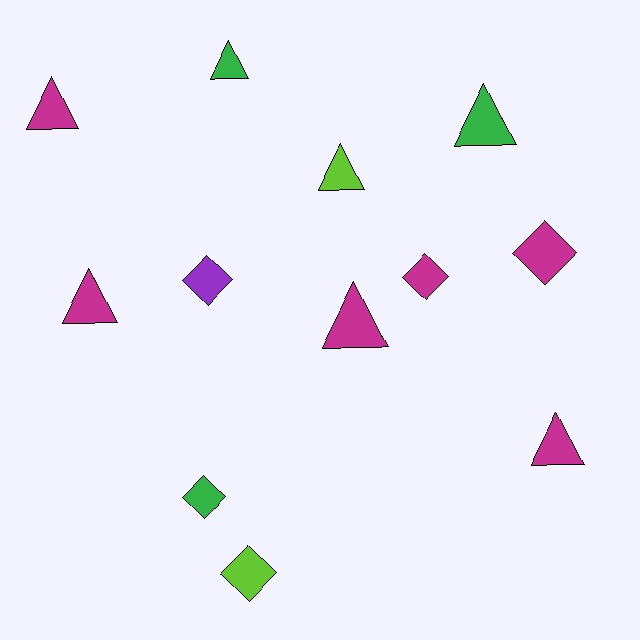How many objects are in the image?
There are 12 objects.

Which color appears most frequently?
Magenta, with 6 objects.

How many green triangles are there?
There are 2 green triangles.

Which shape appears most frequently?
Triangle, with 7 objects.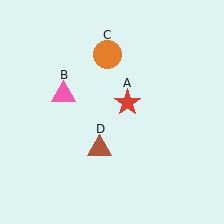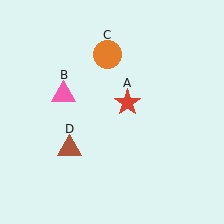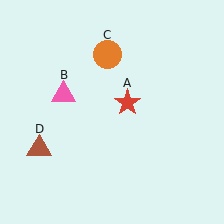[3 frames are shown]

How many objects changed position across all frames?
1 object changed position: brown triangle (object D).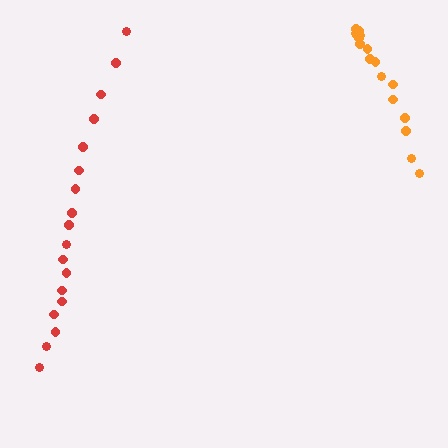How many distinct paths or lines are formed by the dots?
There are 2 distinct paths.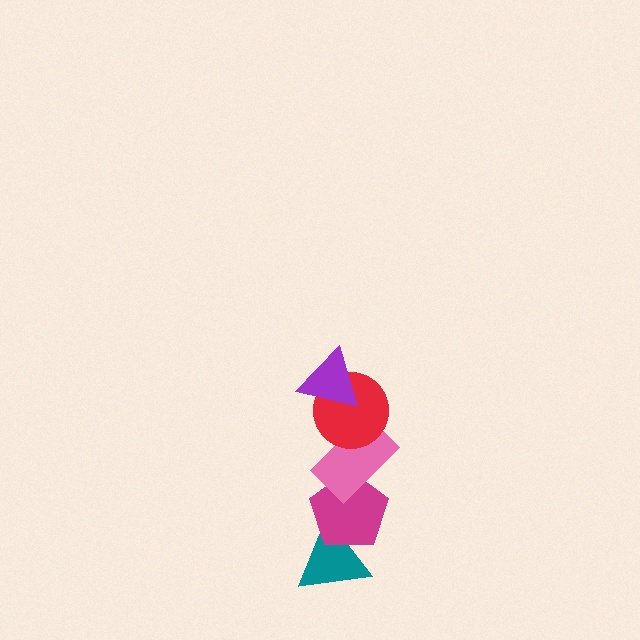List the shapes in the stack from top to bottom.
From top to bottom: the purple triangle, the red circle, the pink rectangle, the magenta pentagon, the teal triangle.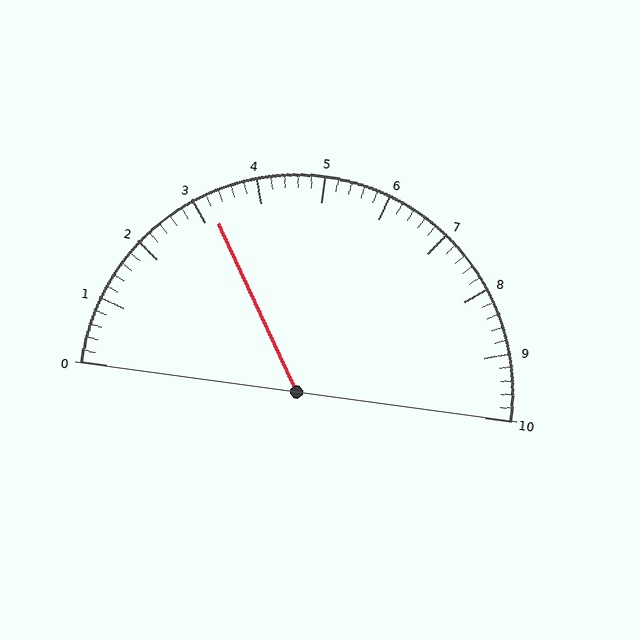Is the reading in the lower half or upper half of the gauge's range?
The reading is in the lower half of the range (0 to 10).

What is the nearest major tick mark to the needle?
The nearest major tick mark is 3.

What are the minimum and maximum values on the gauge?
The gauge ranges from 0 to 10.